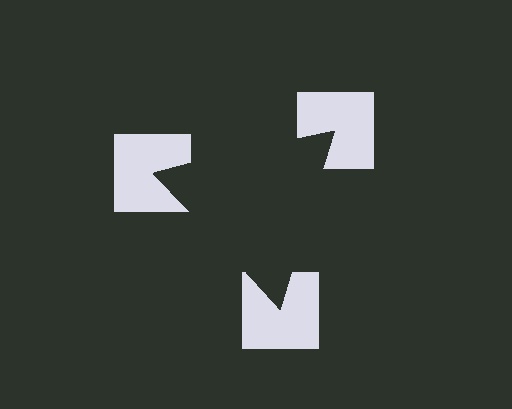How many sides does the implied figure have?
3 sides.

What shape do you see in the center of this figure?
An illusory triangle — its edges are inferred from the aligned wedge cuts in the notched squares, not physically drawn.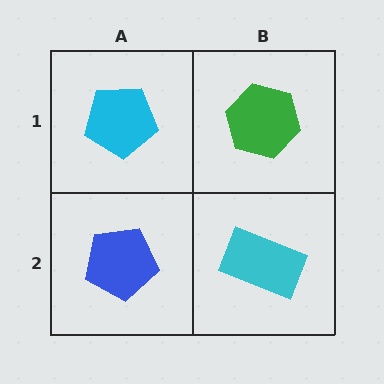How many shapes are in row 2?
2 shapes.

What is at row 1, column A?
A cyan pentagon.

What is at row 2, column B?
A cyan rectangle.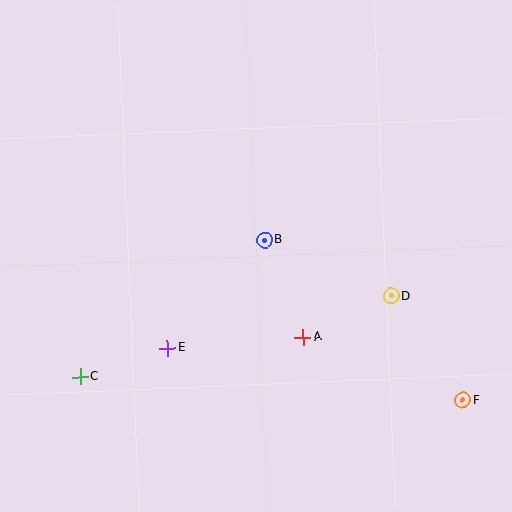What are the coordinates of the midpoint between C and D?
The midpoint between C and D is at (235, 336).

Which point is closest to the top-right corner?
Point D is closest to the top-right corner.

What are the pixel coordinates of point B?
Point B is at (265, 240).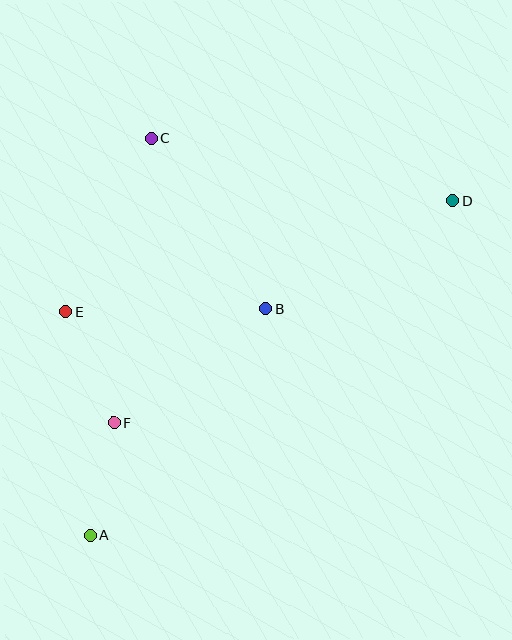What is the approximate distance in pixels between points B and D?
The distance between B and D is approximately 216 pixels.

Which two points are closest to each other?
Points A and F are closest to each other.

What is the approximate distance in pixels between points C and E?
The distance between C and E is approximately 194 pixels.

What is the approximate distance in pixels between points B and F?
The distance between B and F is approximately 190 pixels.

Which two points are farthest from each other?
Points A and D are farthest from each other.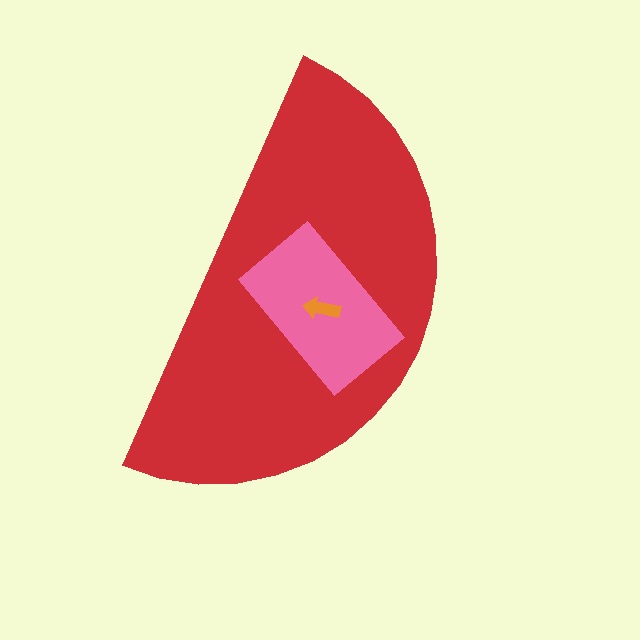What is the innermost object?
The orange arrow.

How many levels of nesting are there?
3.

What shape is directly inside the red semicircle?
The pink rectangle.